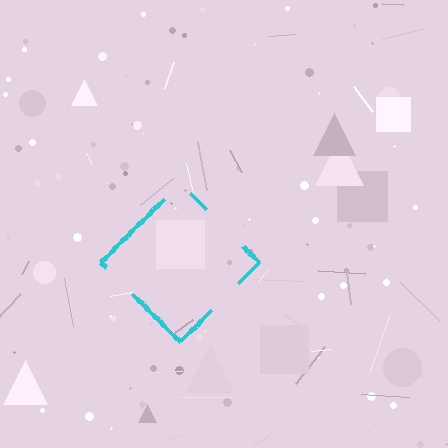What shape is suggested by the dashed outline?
The dashed outline suggests a diamond.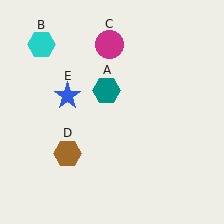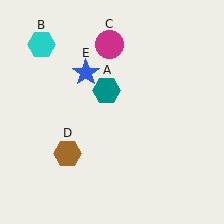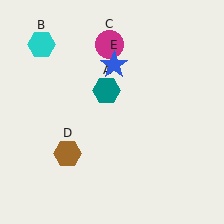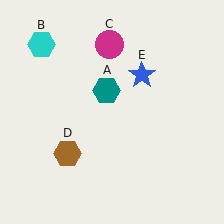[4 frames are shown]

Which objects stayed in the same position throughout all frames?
Teal hexagon (object A) and cyan hexagon (object B) and magenta circle (object C) and brown hexagon (object D) remained stationary.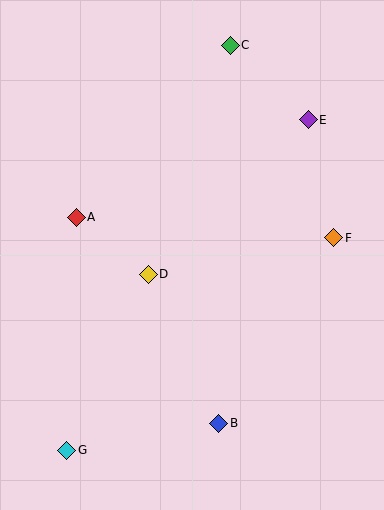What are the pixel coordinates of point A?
Point A is at (76, 217).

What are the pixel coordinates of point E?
Point E is at (308, 120).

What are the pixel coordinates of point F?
Point F is at (334, 238).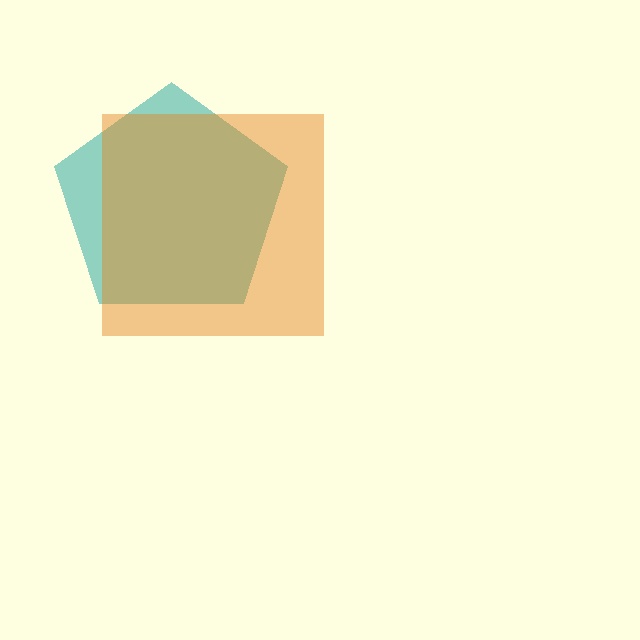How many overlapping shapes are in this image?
There are 2 overlapping shapes in the image.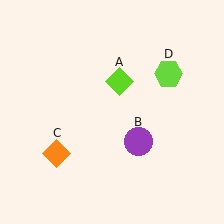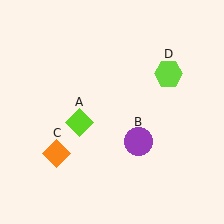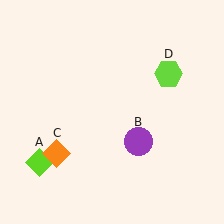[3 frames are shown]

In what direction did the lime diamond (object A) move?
The lime diamond (object A) moved down and to the left.